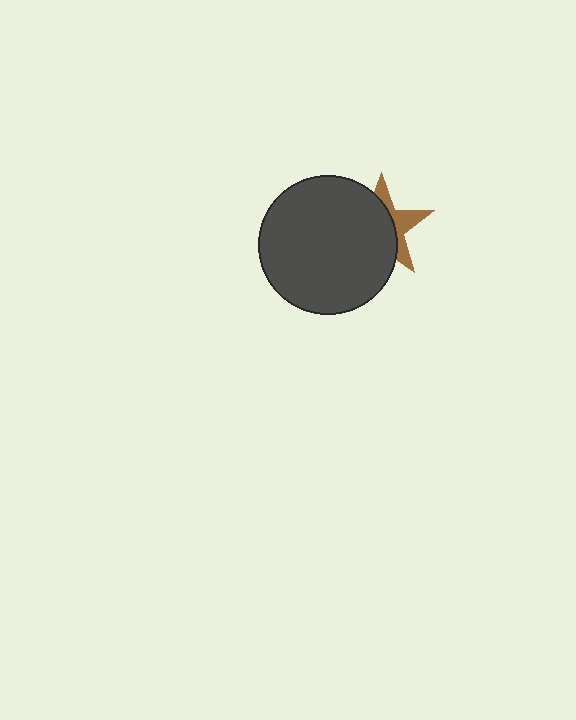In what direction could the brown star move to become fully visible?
The brown star could move right. That would shift it out from behind the dark gray circle entirely.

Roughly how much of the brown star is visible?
A small part of it is visible (roughly 36%).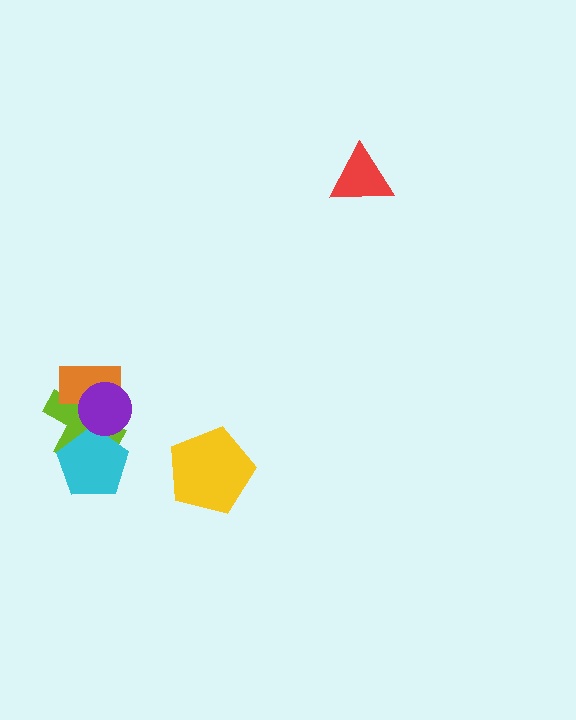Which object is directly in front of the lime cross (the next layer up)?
The cyan pentagon is directly in front of the lime cross.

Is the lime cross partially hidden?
Yes, it is partially covered by another shape.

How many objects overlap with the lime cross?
3 objects overlap with the lime cross.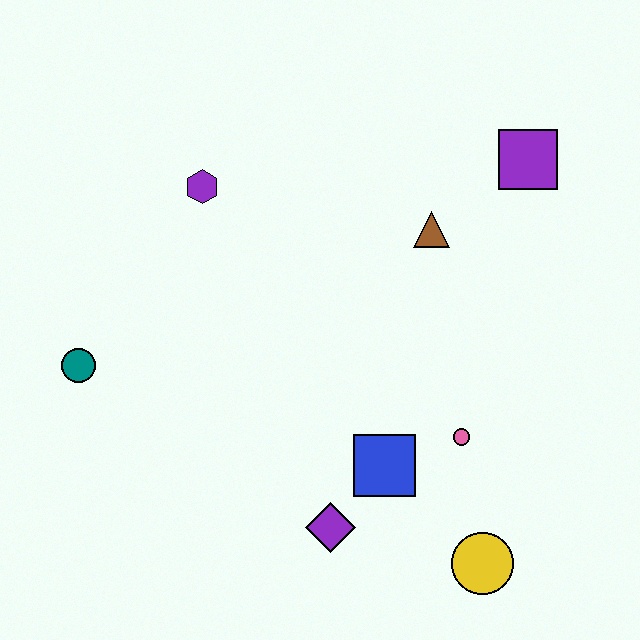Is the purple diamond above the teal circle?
No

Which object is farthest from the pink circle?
The teal circle is farthest from the pink circle.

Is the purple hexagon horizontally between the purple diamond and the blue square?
No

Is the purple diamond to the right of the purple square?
No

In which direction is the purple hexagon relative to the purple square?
The purple hexagon is to the left of the purple square.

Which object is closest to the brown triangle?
The purple square is closest to the brown triangle.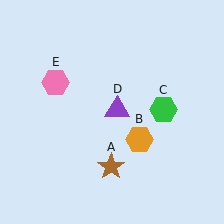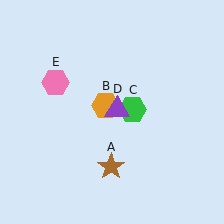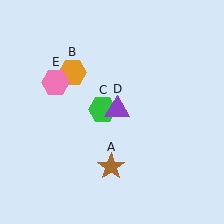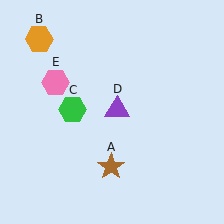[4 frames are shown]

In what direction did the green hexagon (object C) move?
The green hexagon (object C) moved left.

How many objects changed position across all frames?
2 objects changed position: orange hexagon (object B), green hexagon (object C).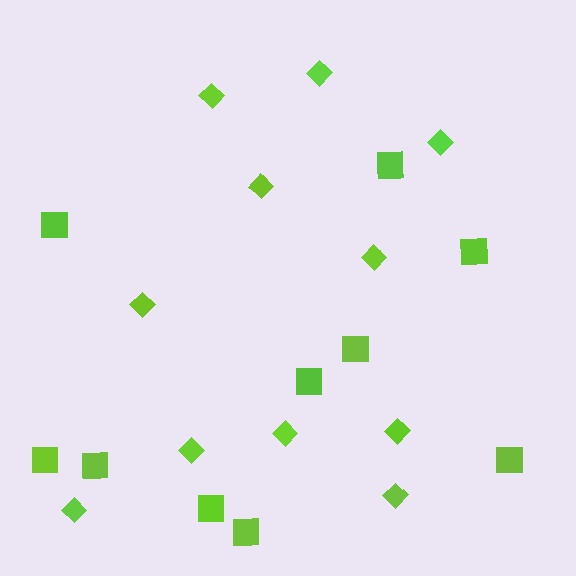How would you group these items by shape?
There are 2 groups: one group of diamonds (11) and one group of squares (10).